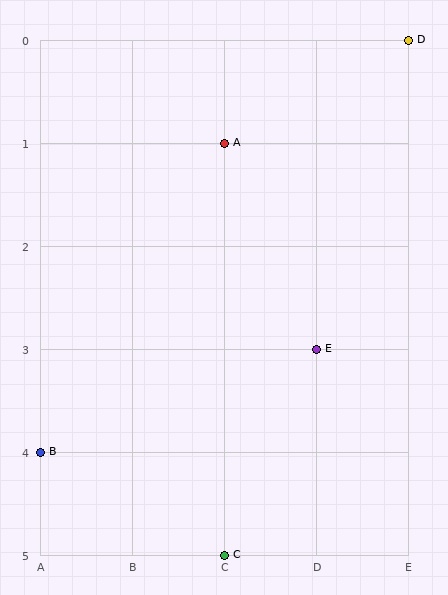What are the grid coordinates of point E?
Point E is at grid coordinates (D, 3).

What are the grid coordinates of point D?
Point D is at grid coordinates (E, 0).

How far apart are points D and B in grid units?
Points D and B are 4 columns and 4 rows apart (about 5.7 grid units diagonally).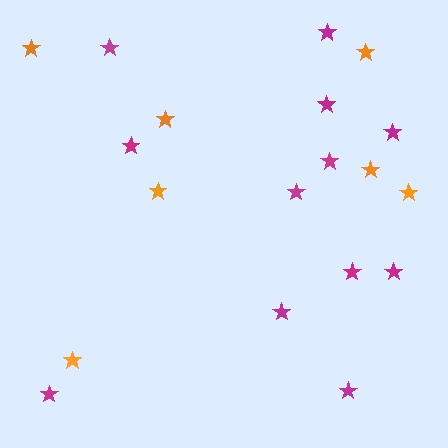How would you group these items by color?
There are 2 groups: one group of magenta stars (12) and one group of orange stars (7).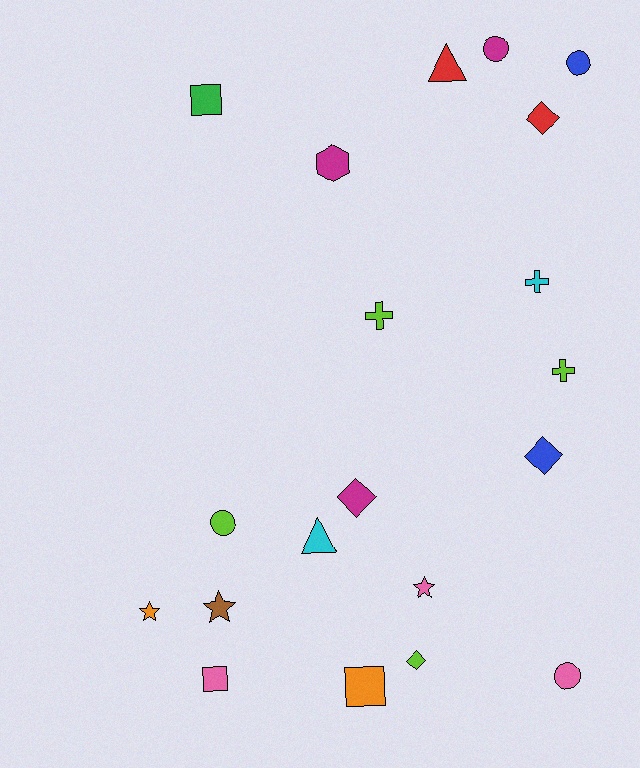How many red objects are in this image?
There are 2 red objects.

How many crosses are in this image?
There are 3 crosses.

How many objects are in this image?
There are 20 objects.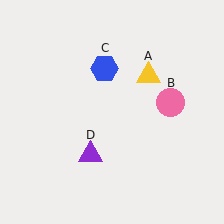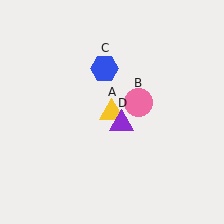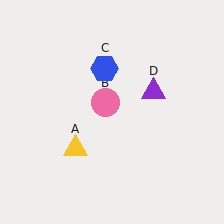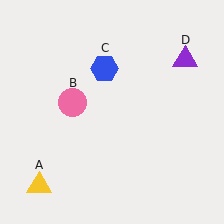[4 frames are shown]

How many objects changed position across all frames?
3 objects changed position: yellow triangle (object A), pink circle (object B), purple triangle (object D).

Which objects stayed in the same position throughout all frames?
Blue hexagon (object C) remained stationary.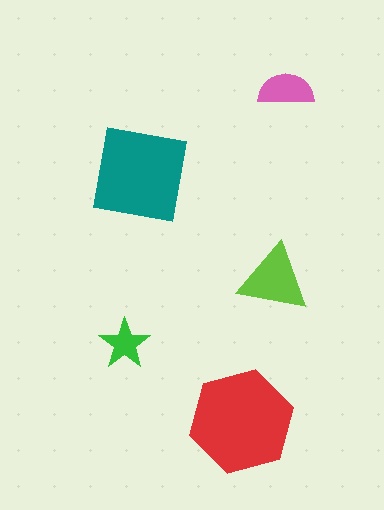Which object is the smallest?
The green star.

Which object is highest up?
The pink semicircle is topmost.